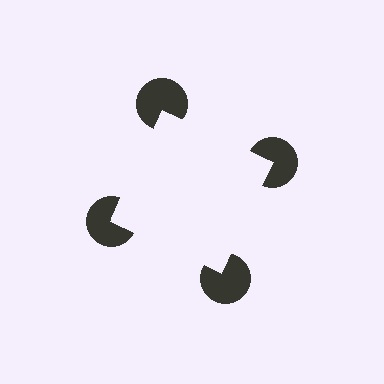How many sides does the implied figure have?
4 sides.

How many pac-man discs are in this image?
There are 4 — one at each vertex of the illusory square.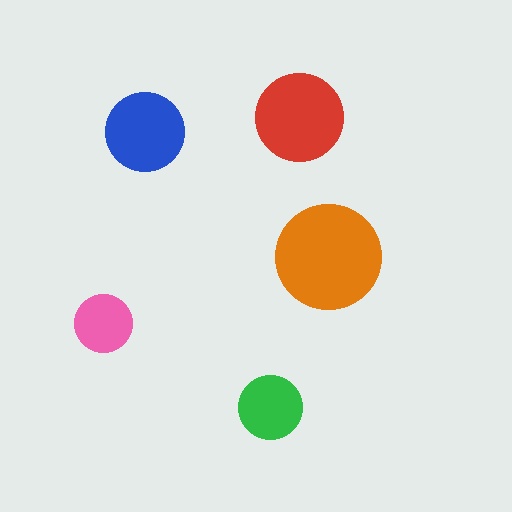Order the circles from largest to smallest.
the orange one, the red one, the blue one, the green one, the pink one.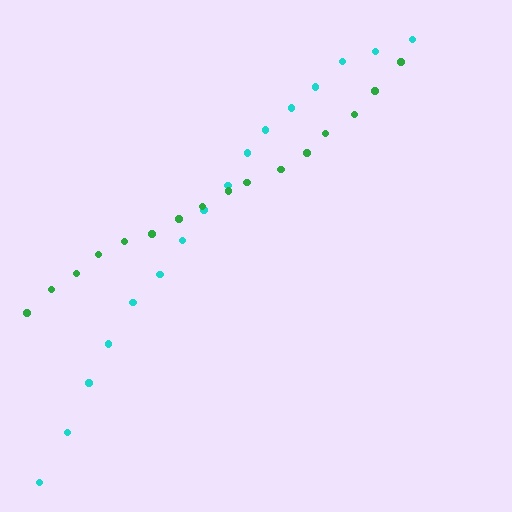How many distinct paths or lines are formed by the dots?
There are 2 distinct paths.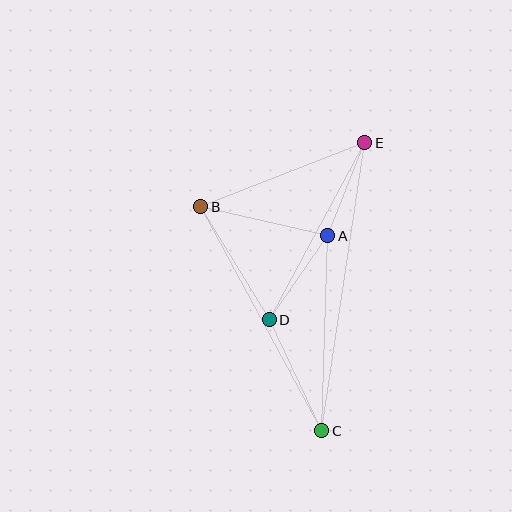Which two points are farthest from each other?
Points C and E are farthest from each other.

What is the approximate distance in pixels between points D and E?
The distance between D and E is approximately 201 pixels.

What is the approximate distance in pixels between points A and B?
The distance between A and B is approximately 131 pixels.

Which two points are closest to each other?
Points A and E are closest to each other.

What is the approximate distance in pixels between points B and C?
The distance between B and C is approximately 255 pixels.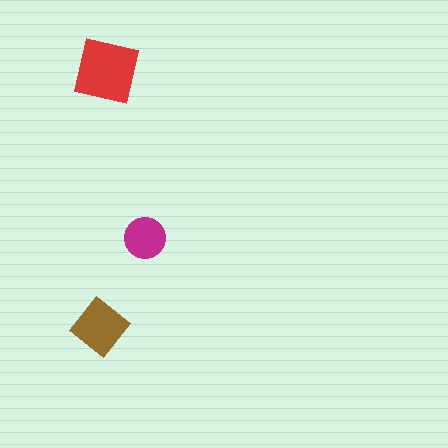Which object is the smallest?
The magenta circle.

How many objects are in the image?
There are 3 objects in the image.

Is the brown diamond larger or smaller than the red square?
Smaller.